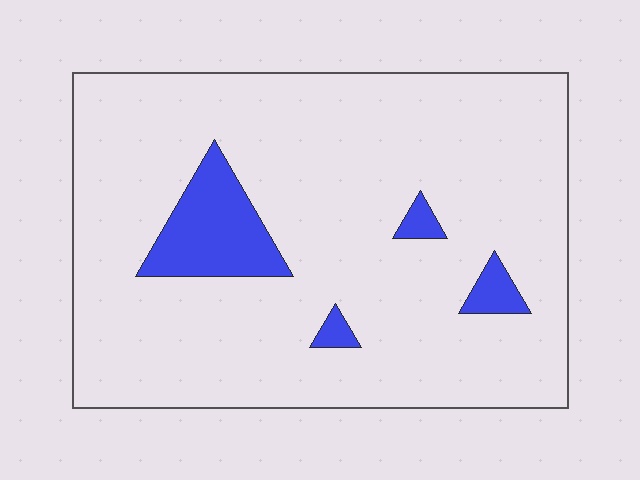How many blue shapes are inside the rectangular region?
4.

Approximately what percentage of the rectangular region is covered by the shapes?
Approximately 10%.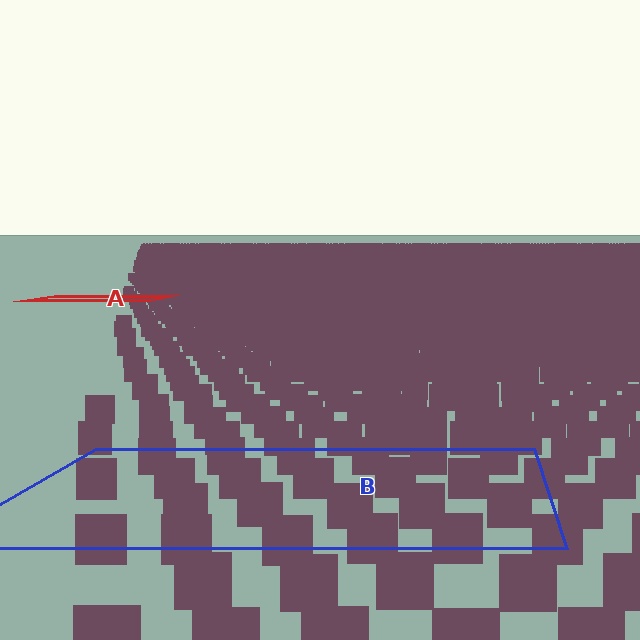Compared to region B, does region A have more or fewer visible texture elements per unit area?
Region A has more texture elements per unit area — they are packed more densely because it is farther away.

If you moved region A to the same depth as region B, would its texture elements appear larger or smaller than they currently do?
They would appear larger. At a closer depth, the same texture elements are projected at a bigger on-screen size.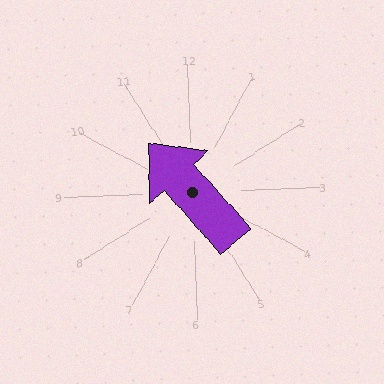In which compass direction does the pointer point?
Northwest.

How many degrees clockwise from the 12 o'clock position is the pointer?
Approximately 321 degrees.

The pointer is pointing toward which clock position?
Roughly 11 o'clock.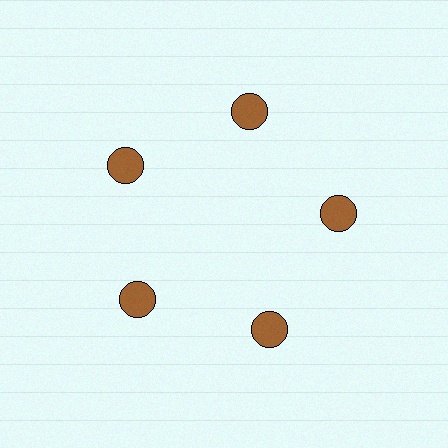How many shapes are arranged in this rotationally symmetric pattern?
There are 5 shapes, arranged in 5 groups of 1.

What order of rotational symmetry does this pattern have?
This pattern has 5-fold rotational symmetry.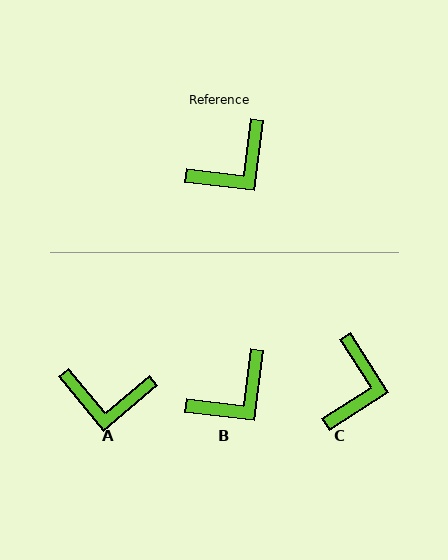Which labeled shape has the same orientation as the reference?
B.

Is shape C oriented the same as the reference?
No, it is off by about 39 degrees.